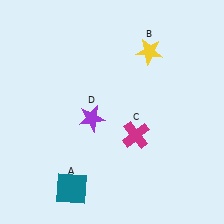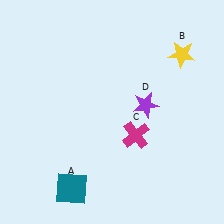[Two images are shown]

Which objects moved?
The objects that moved are: the yellow star (B), the purple star (D).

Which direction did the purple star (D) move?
The purple star (D) moved right.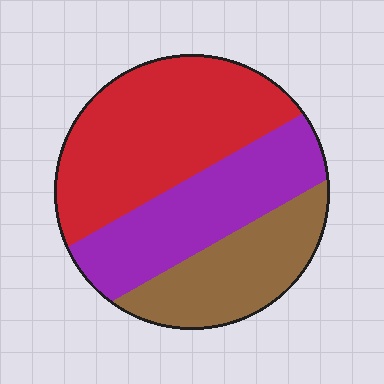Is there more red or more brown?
Red.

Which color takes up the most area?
Red, at roughly 45%.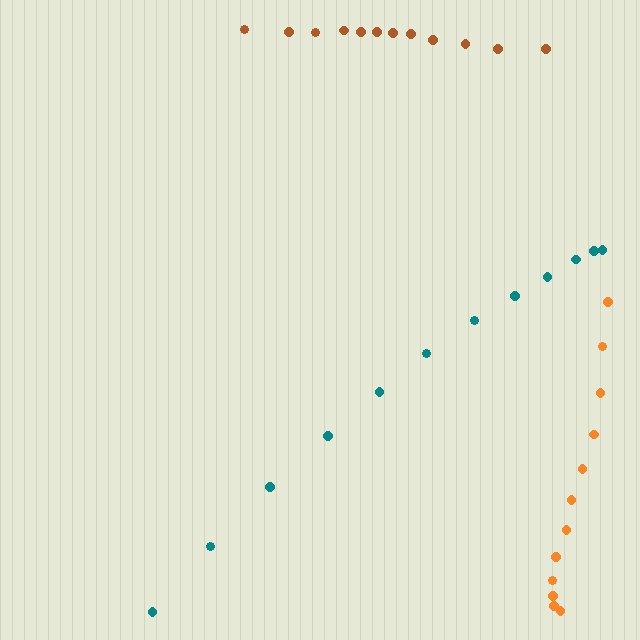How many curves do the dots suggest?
There are 3 distinct paths.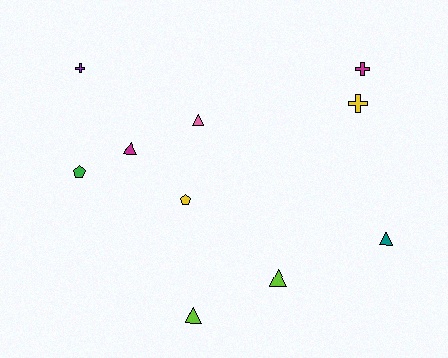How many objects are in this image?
There are 10 objects.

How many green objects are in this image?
There is 1 green object.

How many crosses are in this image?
There are 3 crosses.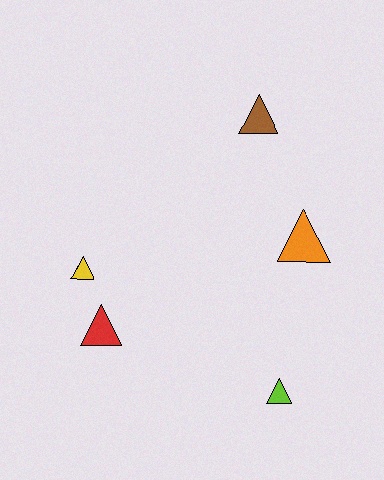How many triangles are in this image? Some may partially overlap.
There are 5 triangles.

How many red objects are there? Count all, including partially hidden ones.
There is 1 red object.